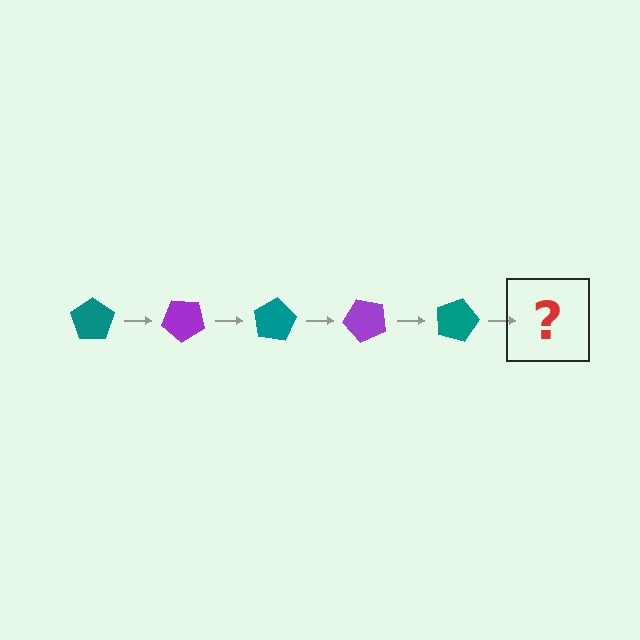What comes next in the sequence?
The next element should be a purple pentagon, rotated 200 degrees from the start.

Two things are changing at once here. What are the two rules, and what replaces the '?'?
The two rules are that it rotates 40 degrees each step and the color cycles through teal and purple. The '?' should be a purple pentagon, rotated 200 degrees from the start.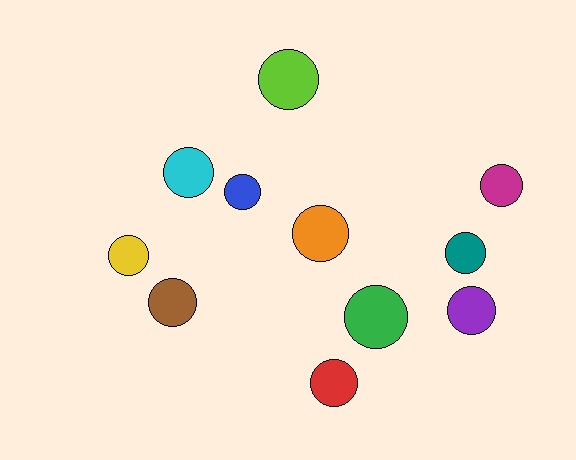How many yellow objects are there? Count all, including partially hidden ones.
There is 1 yellow object.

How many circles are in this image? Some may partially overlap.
There are 11 circles.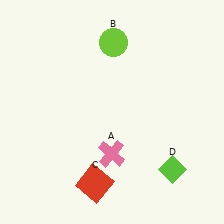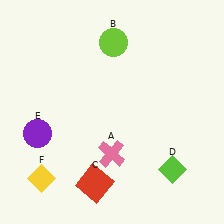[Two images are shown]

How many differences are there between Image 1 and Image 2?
There are 2 differences between the two images.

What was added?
A purple circle (E), a yellow diamond (F) were added in Image 2.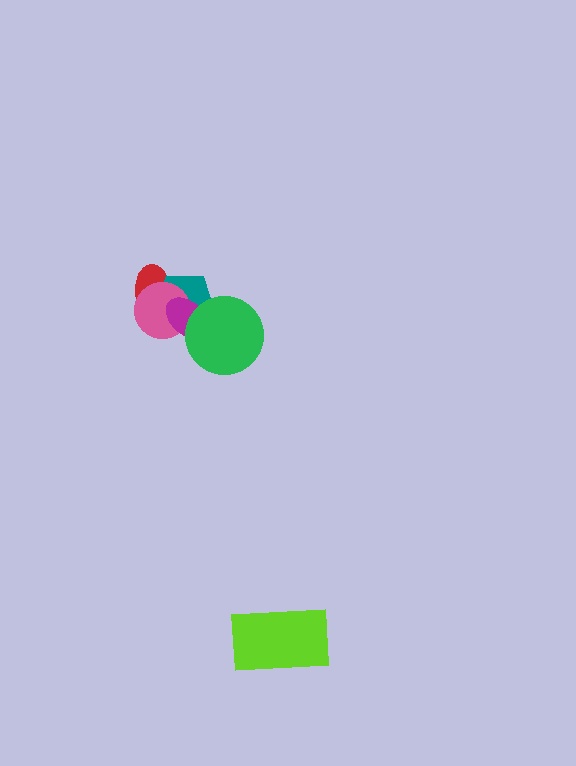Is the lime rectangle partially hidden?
No, no other shape covers it.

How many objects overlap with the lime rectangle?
0 objects overlap with the lime rectangle.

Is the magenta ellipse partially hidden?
Yes, it is partially covered by another shape.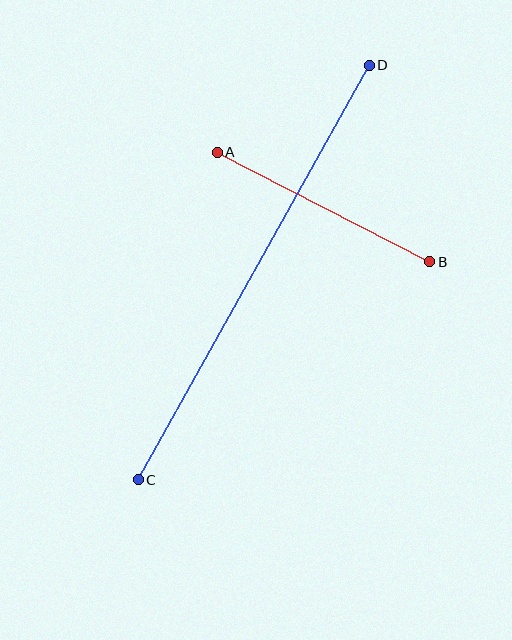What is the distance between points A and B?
The distance is approximately 239 pixels.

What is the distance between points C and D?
The distance is approximately 474 pixels.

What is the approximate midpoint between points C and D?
The midpoint is at approximately (254, 273) pixels.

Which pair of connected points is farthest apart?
Points C and D are farthest apart.